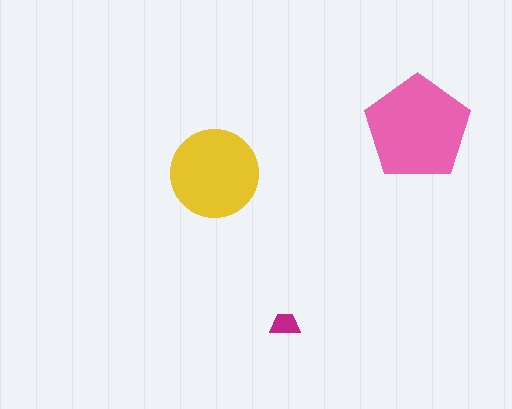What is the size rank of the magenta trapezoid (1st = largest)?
3rd.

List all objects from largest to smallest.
The pink pentagon, the yellow circle, the magenta trapezoid.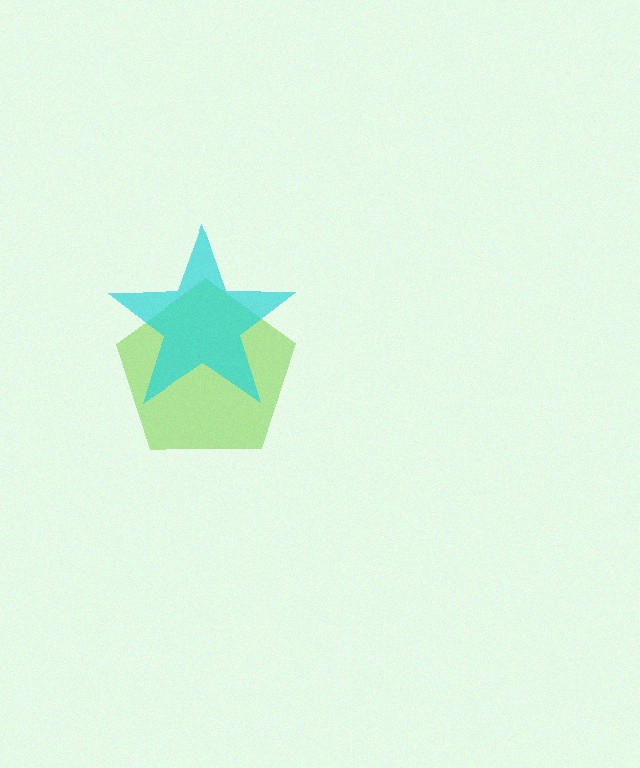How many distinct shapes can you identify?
There are 2 distinct shapes: a lime pentagon, a cyan star.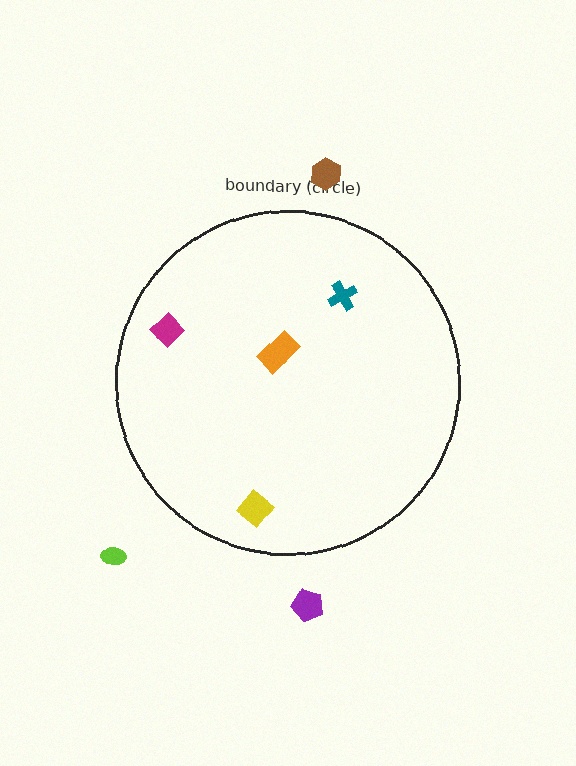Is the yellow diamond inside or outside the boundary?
Inside.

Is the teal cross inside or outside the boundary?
Inside.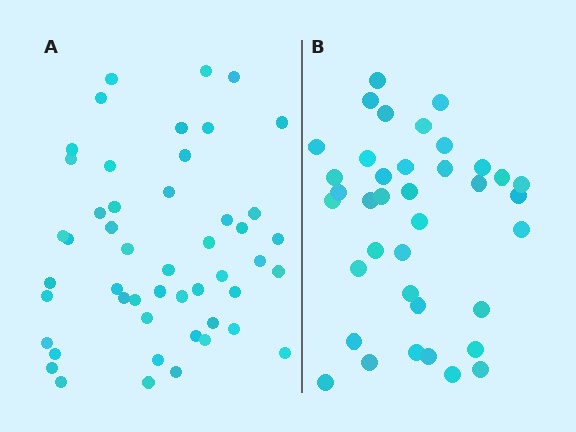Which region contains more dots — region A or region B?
Region A (the left region) has more dots.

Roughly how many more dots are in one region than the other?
Region A has roughly 12 or so more dots than region B.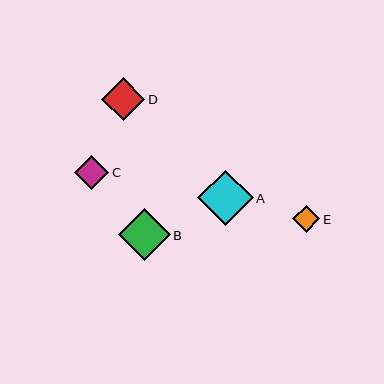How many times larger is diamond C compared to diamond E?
Diamond C is approximately 1.2 times the size of diamond E.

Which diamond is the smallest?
Diamond E is the smallest with a size of approximately 28 pixels.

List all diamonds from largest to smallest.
From largest to smallest: A, B, D, C, E.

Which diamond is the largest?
Diamond A is the largest with a size of approximately 55 pixels.